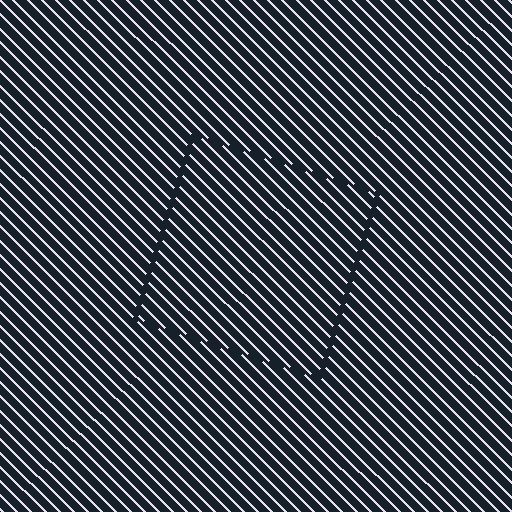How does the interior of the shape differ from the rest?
The interior of the shape contains the same grating, shifted by half a period — the contour is defined by the phase discontinuity where line-ends from the inner and outer gratings abut.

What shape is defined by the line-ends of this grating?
An illusory square. The interior of the shape contains the same grating, shifted by half a period — the contour is defined by the phase discontinuity where line-ends from the inner and outer gratings abut.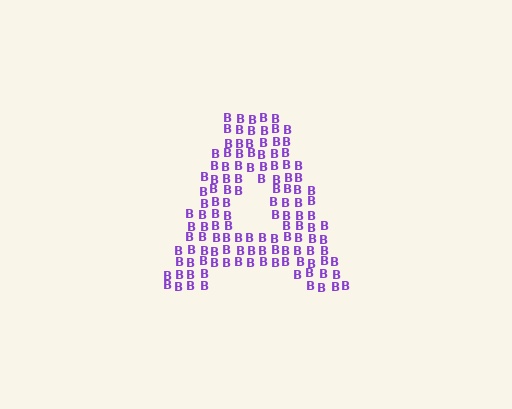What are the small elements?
The small elements are letter B's.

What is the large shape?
The large shape is the letter A.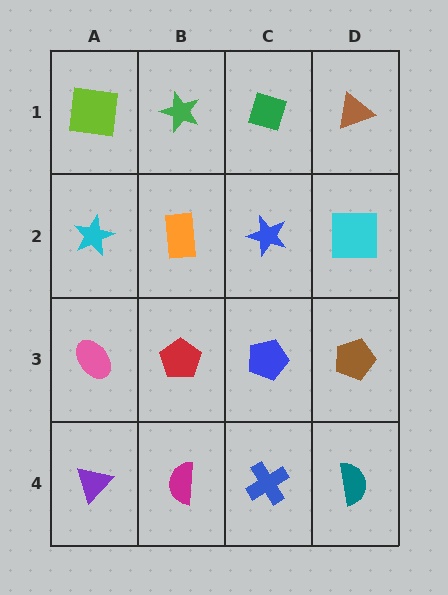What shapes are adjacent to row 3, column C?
A blue star (row 2, column C), a blue cross (row 4, column C), a red pentagon (row 3, column B), a brown pentagon (row 3, column D).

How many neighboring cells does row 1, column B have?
3.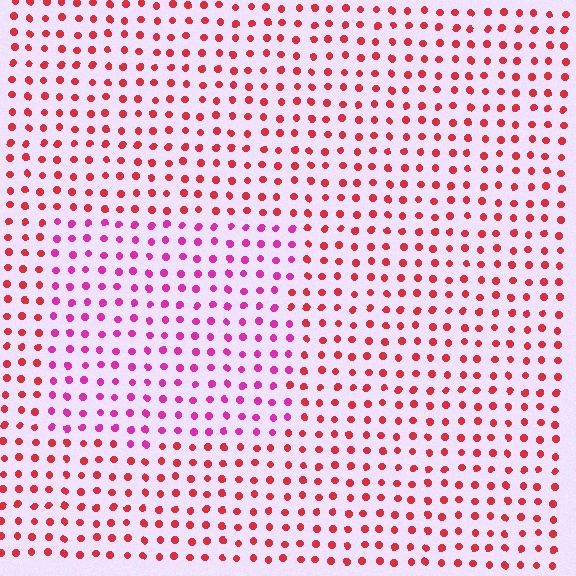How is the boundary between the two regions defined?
The boundary is defined purely by a slight shift in hue (about 39 degrees). Spacing, size, and orientation are identical on both sides.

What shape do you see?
I see a rectangle.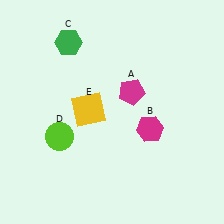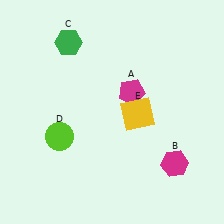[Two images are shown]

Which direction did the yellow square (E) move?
The yellow square (E) moved right.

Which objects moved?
The objects that moved are: the magenta hexagon (B), the yellow square (E).